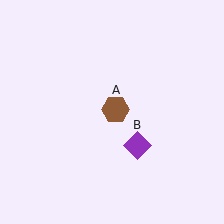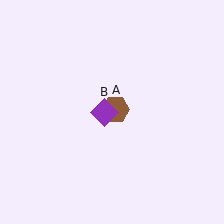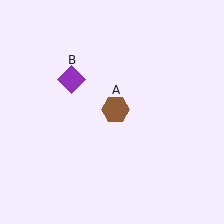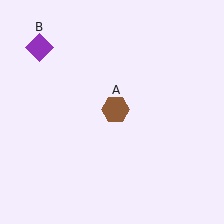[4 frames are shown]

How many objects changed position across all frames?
1 object changed position: purple diamond (object B).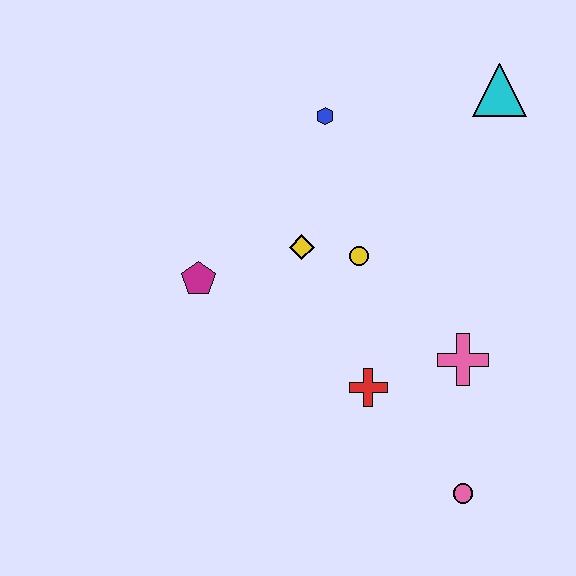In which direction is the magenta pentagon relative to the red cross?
The magenta pentagon is to the left of the red cross.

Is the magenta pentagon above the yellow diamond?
No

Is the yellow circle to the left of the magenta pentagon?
No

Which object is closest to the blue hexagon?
The yellow diamond is closest to the blue hexagon.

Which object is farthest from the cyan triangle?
The pink circle is farthest from the cyan triangle.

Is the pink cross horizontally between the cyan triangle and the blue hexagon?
Yes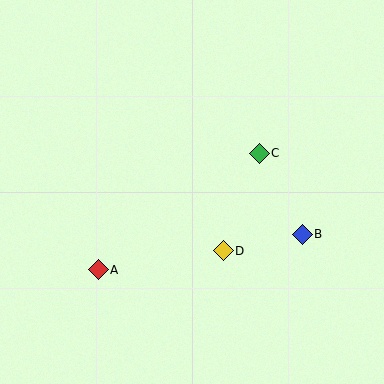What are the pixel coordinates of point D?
Point D is at (223, 251).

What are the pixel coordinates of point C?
Point C is at (259, 153).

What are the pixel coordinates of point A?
Point A is at (98, 270).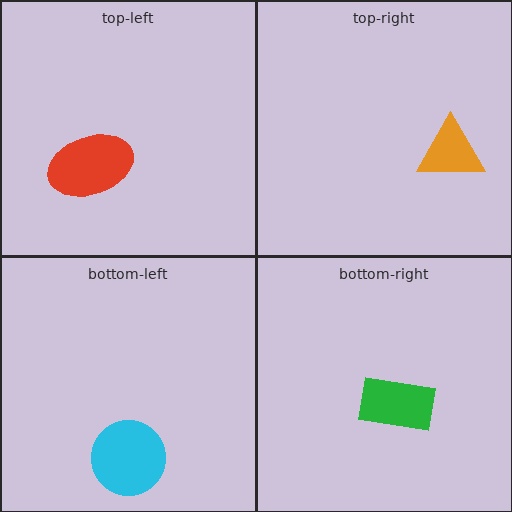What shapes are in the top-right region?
The orange triangle.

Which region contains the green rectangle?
The bottom-right region.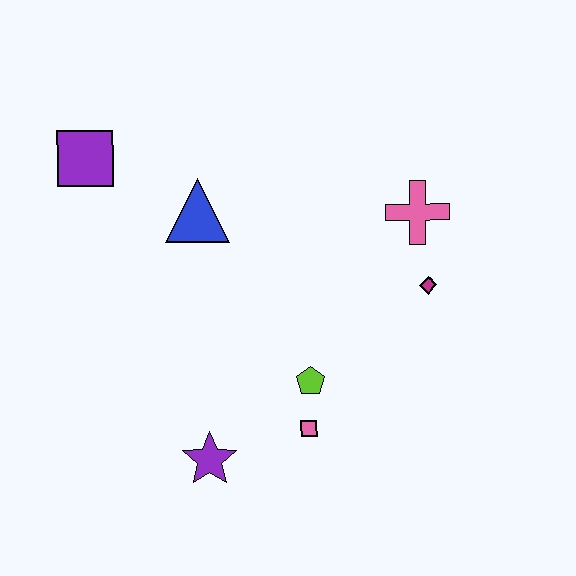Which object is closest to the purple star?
The pink square is closest to the purple star.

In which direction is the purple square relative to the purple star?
The purple square is above the purple star.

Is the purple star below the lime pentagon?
Yes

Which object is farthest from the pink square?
The purple square is farthest from the pink square.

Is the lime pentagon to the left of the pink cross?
Yes